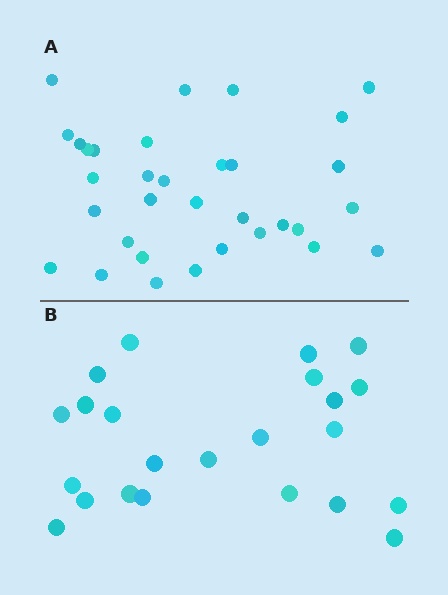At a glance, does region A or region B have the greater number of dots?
Region A (the top region) has more dots.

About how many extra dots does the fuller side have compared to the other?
Region A has roughly 10 or so more dots than region B.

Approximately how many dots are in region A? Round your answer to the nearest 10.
About 30 dots. (The exact count is 33, which rounds to 30.)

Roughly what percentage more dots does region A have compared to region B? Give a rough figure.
About 45% more.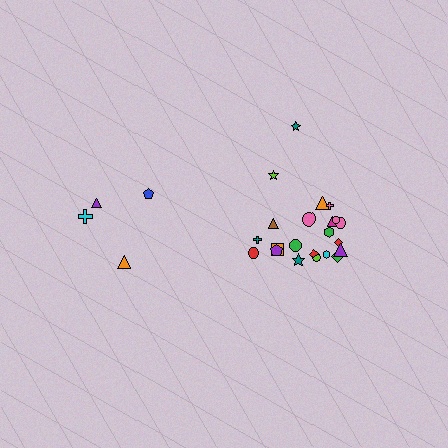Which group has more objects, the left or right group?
The right group.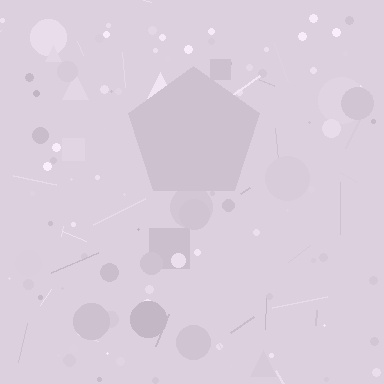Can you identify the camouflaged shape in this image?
The camouflaged shape is a pentagon.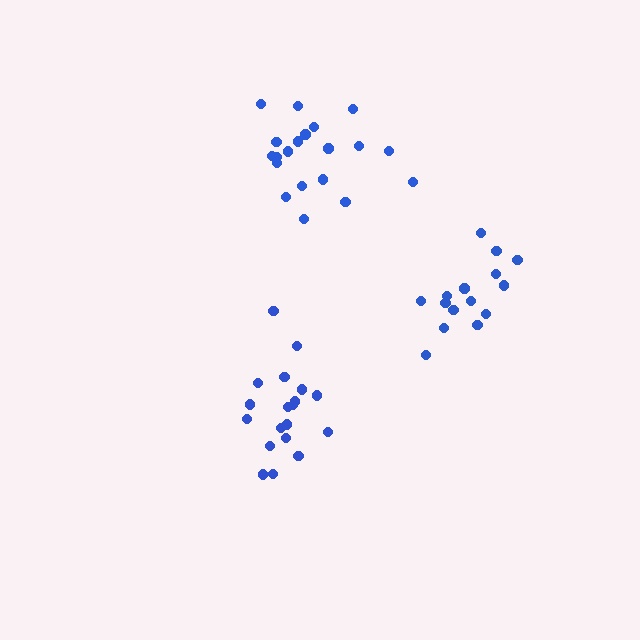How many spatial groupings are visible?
There are 3 spatial groupings.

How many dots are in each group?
Group 1: 15 dots, Group 2: 20 dots, Group 3: 20 dots (55 total).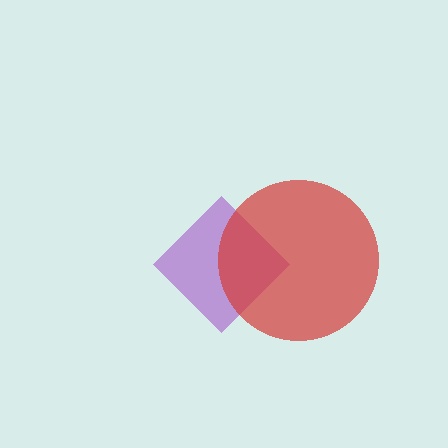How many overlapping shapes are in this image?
There are 2 overlapping shapes in the image.